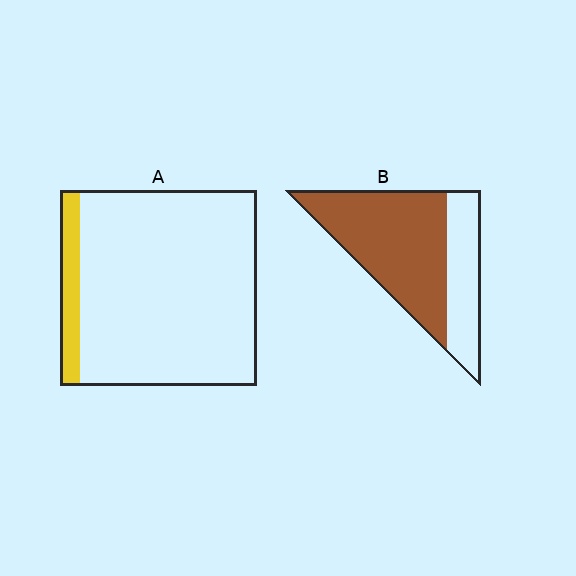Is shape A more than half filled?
No.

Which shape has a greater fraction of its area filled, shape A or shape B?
Shape B.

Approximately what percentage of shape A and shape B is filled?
A is approximately 10% and B is approximately 70%.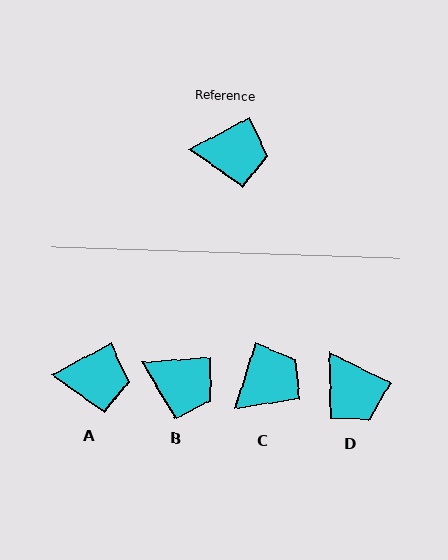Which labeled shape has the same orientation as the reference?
A.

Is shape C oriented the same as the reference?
No, it is off by about 44 degrees.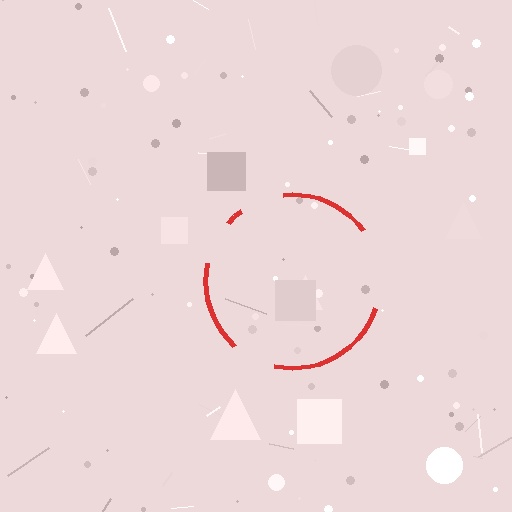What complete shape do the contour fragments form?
The contour fragments form a circle.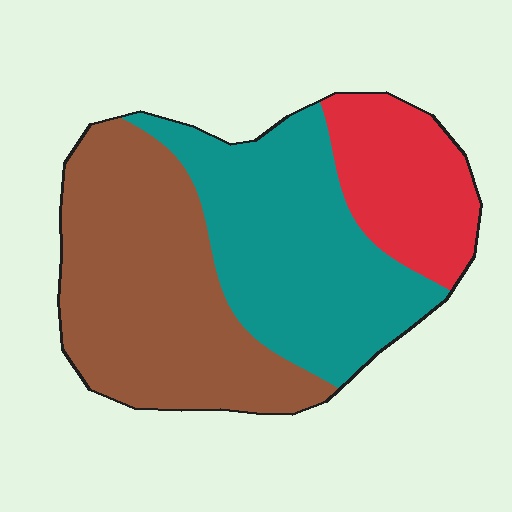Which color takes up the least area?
Red, at roughly 20%.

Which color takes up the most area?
Brown, at roughly 45%.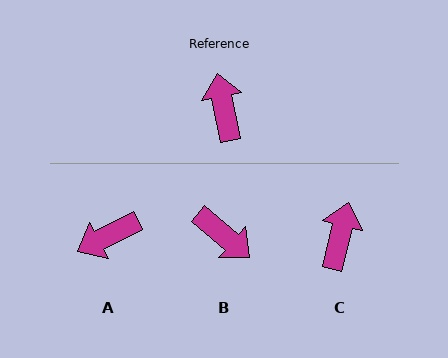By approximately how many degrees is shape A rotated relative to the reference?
Approximately 106 degrees counter-clockwise.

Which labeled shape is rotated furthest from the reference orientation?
B, about 142 degrees away.